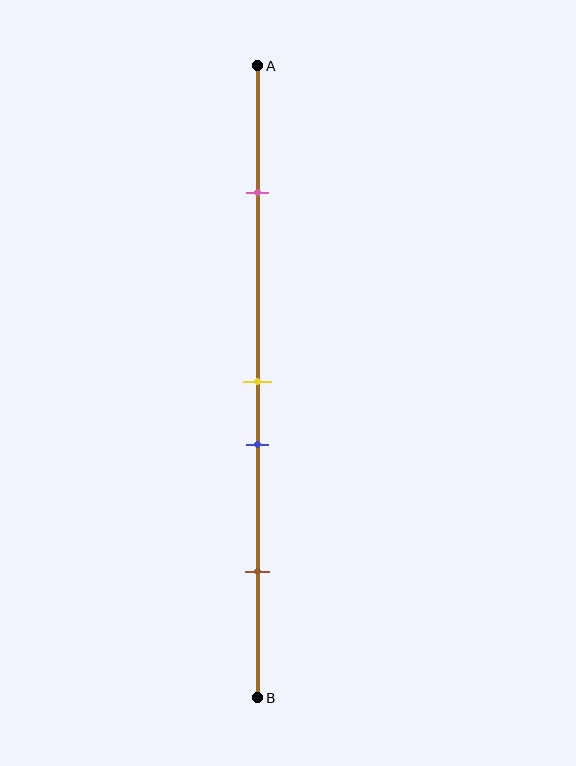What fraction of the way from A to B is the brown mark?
The brown mark is approximately 80% (0.8) of the way from A to B.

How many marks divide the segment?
There are 4 marks dividing the segment.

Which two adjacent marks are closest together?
The yellow and blue marks are the closest adjacent pair.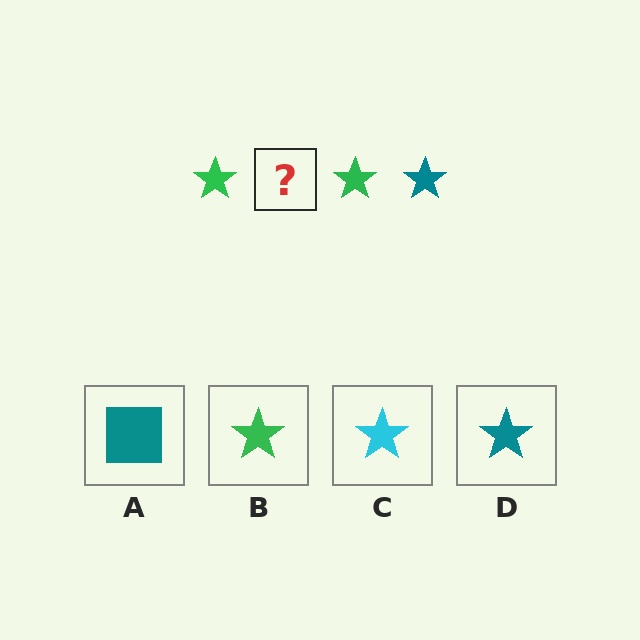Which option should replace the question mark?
Option D.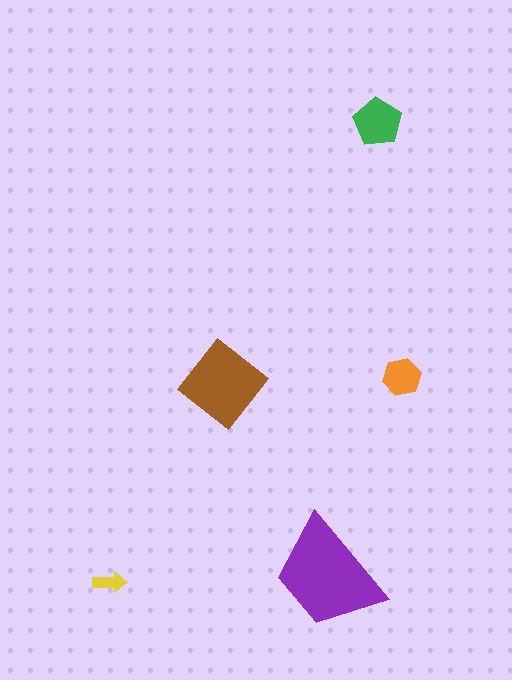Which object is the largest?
The purple trapezoid.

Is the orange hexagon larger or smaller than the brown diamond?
Smaller.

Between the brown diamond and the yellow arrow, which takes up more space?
The brown diamond.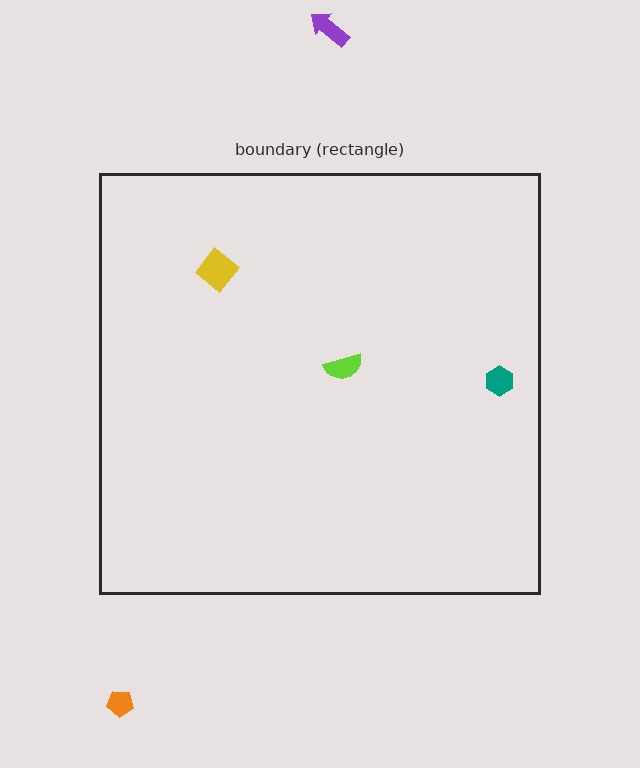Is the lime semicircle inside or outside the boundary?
Inside.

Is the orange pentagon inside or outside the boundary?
Outside.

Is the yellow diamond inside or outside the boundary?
Inside.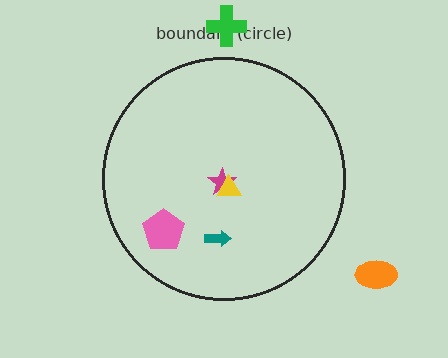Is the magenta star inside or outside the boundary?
Inside.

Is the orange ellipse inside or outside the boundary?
Outside.